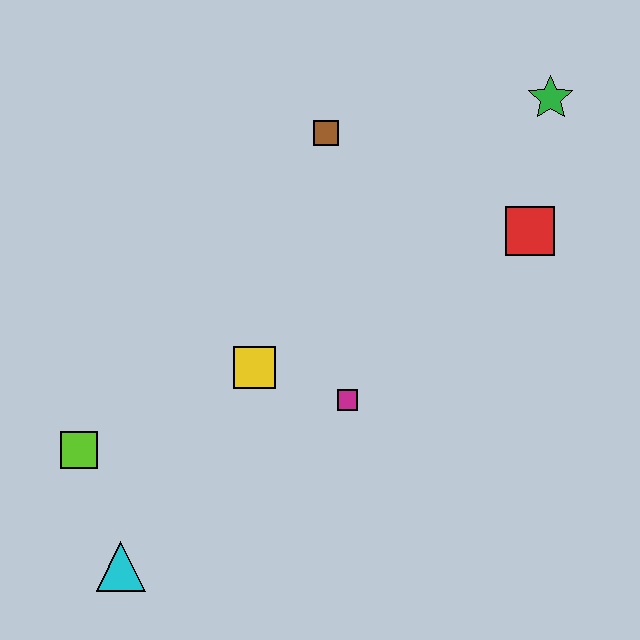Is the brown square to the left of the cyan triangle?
No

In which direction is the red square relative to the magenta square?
The red square is to the right of the magenta square.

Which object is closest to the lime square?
The cyan triangle is closest to the lime square.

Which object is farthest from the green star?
The cyan triangle is farthest from the green star.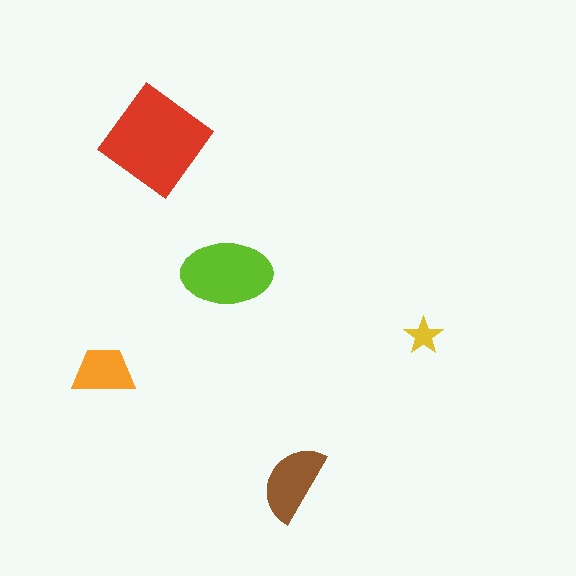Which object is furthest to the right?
The yellow star is rightmost.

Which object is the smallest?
The yellow star.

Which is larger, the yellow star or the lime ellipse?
The lime ellipse.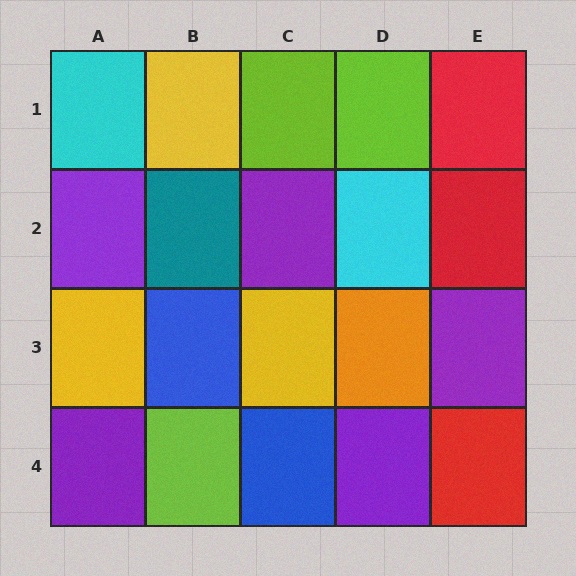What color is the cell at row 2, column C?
Purple.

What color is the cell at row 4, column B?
Lime.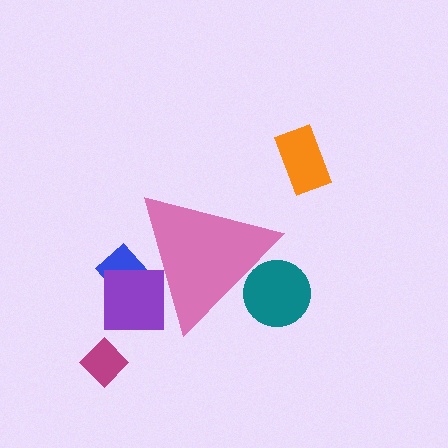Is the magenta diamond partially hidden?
No, the magenta diamond is fully visible.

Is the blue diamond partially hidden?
Yes, the blue diamond is partially hidden behind the pink triangle.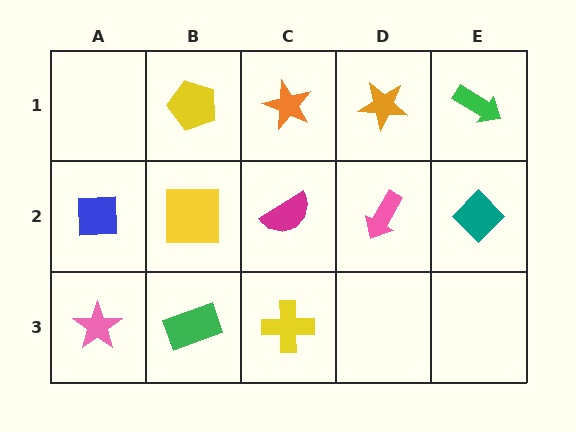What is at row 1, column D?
An orange star.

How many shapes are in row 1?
4 shapes.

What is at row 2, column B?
A yellow square.